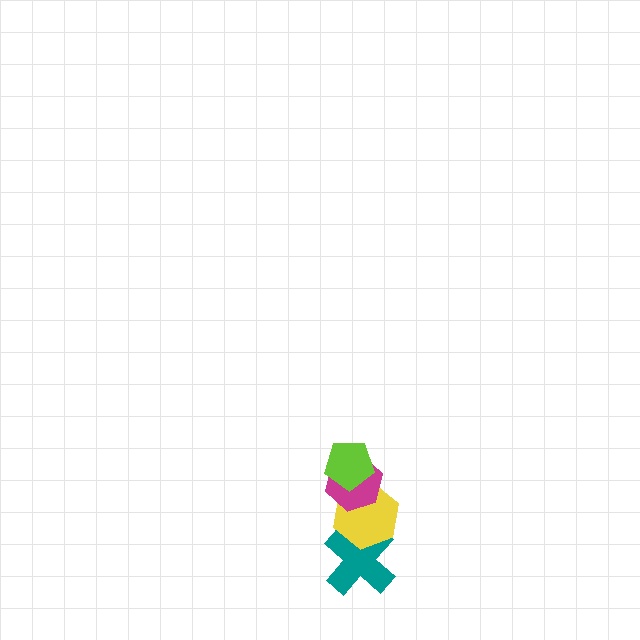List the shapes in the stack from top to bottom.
From top to bottom: the lime pentagon, the magenta hexagon, the yellow hexagon, the teal cross.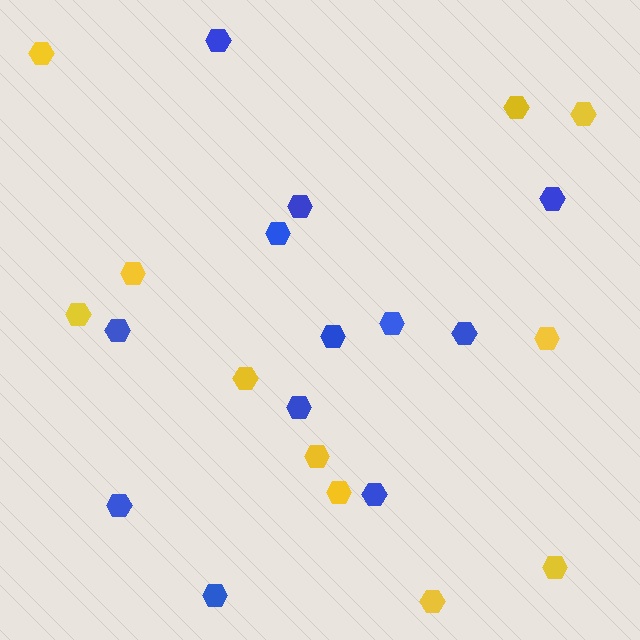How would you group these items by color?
There are 2 groups: one group of blue hexagons (12) and one group of yellow hexagons (11).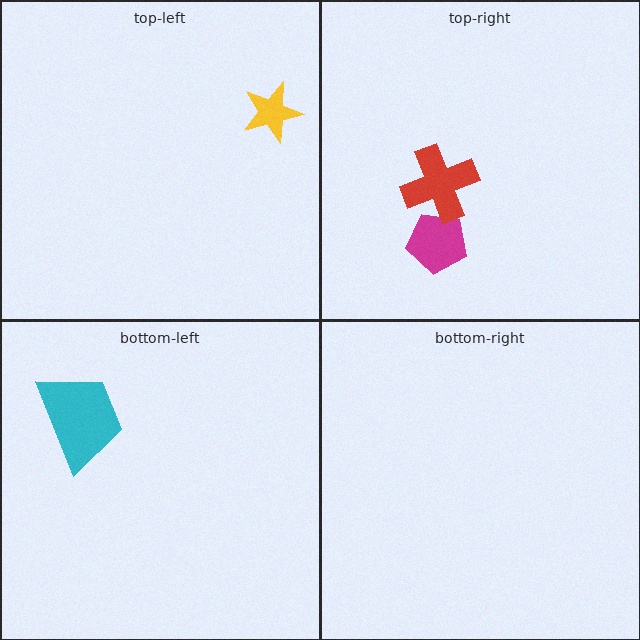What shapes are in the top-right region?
The magenta pentagon, the red cross.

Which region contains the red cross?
The top-right region.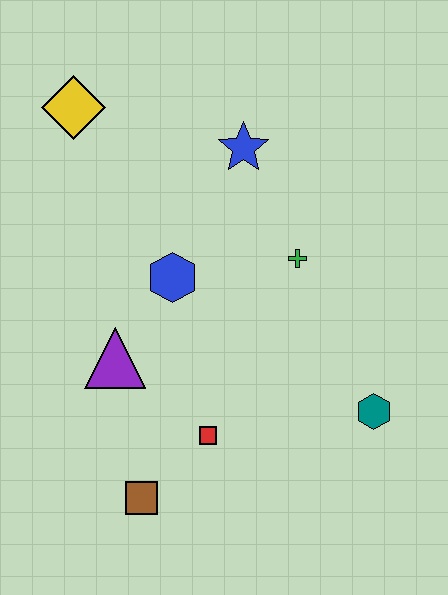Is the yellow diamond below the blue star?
No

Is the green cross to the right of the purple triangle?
Yes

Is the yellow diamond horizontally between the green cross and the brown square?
No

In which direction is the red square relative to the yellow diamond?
The red square is below the yellow diamond.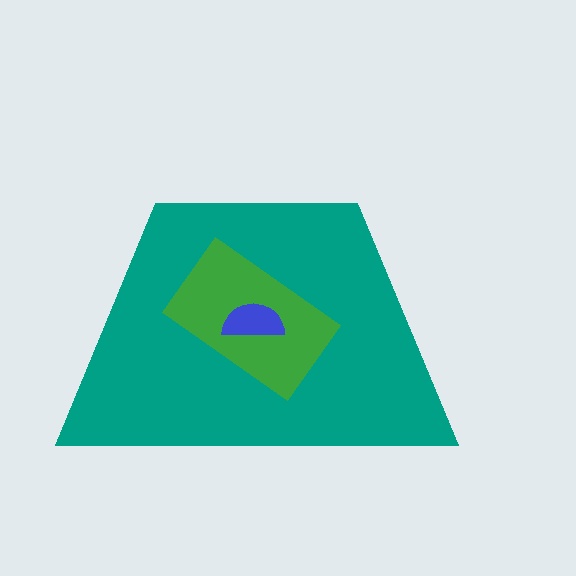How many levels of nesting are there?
3.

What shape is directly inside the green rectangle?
The blue semicircle.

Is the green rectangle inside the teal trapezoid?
Yes.